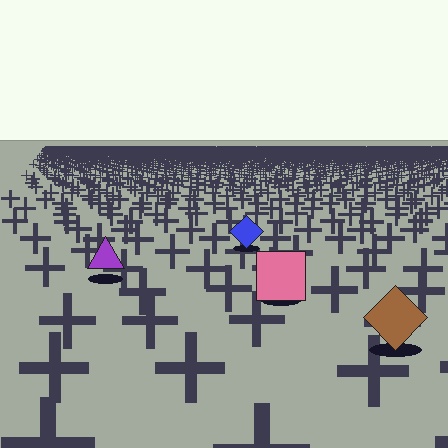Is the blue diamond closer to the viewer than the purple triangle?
No. The purple triangle is closer — you can tell from the texture gradient: the ground texture is coarser near it.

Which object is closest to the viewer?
The brown diamond is closest. The texture marks near it are larger and more spread out.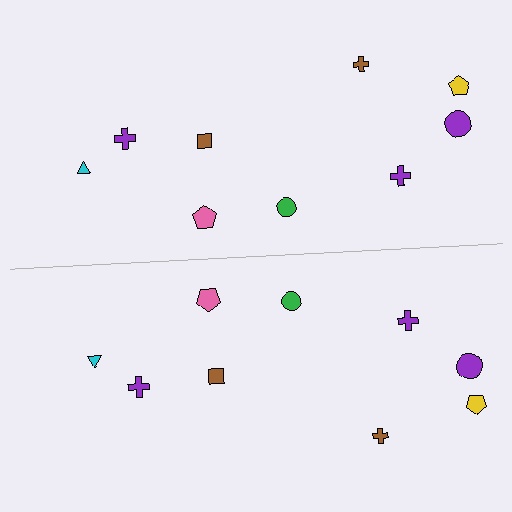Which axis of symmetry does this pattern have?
The pattern has a horizontal axis of symmetry running through the center of the image.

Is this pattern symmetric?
Yes, this pattern has bilateral (reflection) symmetry.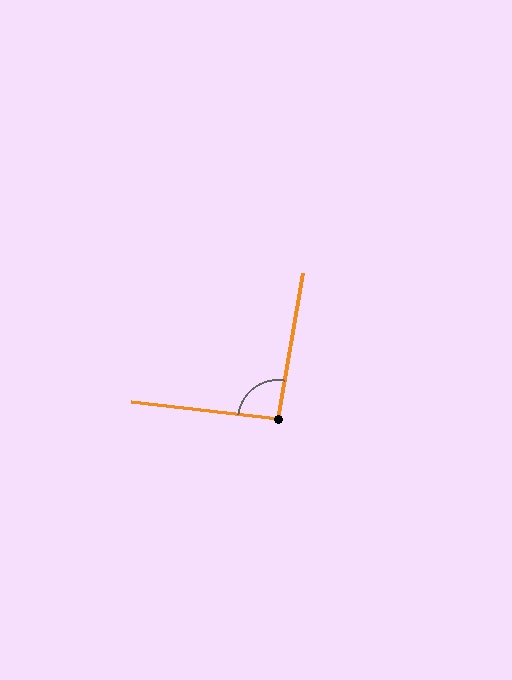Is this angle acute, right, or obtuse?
It is approximately a right angle.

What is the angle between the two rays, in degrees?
Approximately 93 degrees.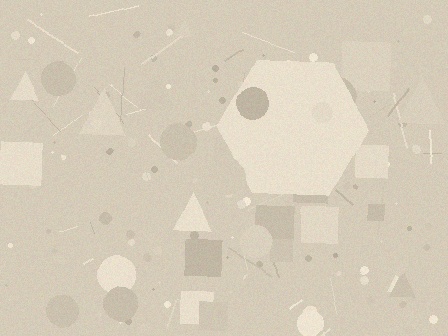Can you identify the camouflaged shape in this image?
The camouflaged shape is a hexagon.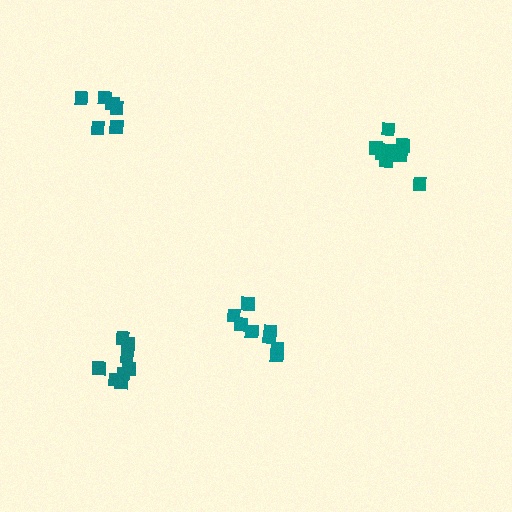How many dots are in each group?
Group 1: 8 dots, Group 2: 11 dots, Group 3: 6 dots, Group 4: 8 dots (33 total).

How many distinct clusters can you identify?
There are 4 distinct clusters.